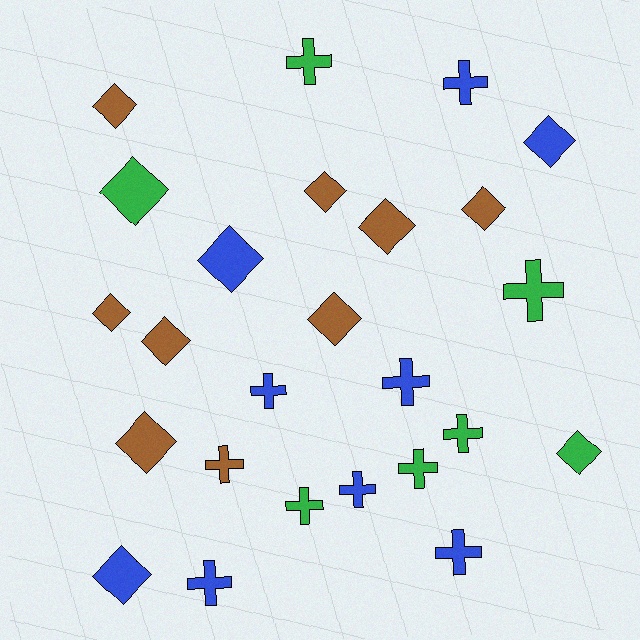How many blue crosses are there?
There are 6 blue crosses.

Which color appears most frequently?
Blue, with 9 objects.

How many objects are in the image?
There are 25 objects.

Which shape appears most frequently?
Diamond, with 13 objects.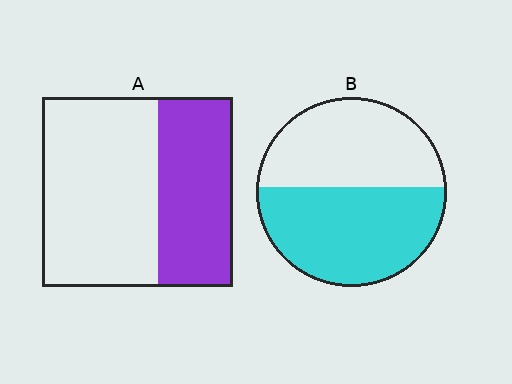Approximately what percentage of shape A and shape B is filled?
A is approximately 40% and B is approximately 55%.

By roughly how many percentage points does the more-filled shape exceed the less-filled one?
By roughly 15 percentage points (B over A).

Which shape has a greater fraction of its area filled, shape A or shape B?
Shape B.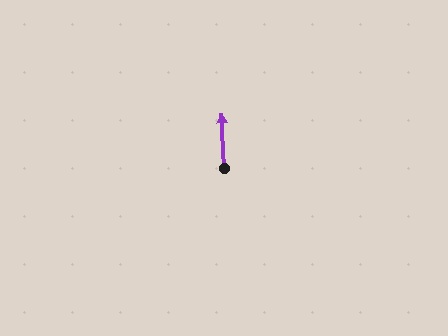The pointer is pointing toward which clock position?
Roughly 12 o'clock.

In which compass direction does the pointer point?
North.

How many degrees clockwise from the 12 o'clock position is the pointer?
Approximately 357 degrees.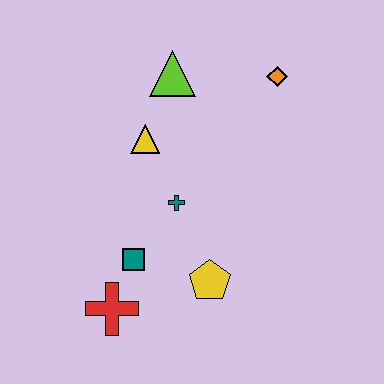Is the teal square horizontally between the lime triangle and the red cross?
Yes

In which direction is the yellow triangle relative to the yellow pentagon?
The yellow triangle is above the yellow pentagon.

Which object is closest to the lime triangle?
The yellow triangle is closest to the lime triangle.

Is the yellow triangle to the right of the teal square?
Yes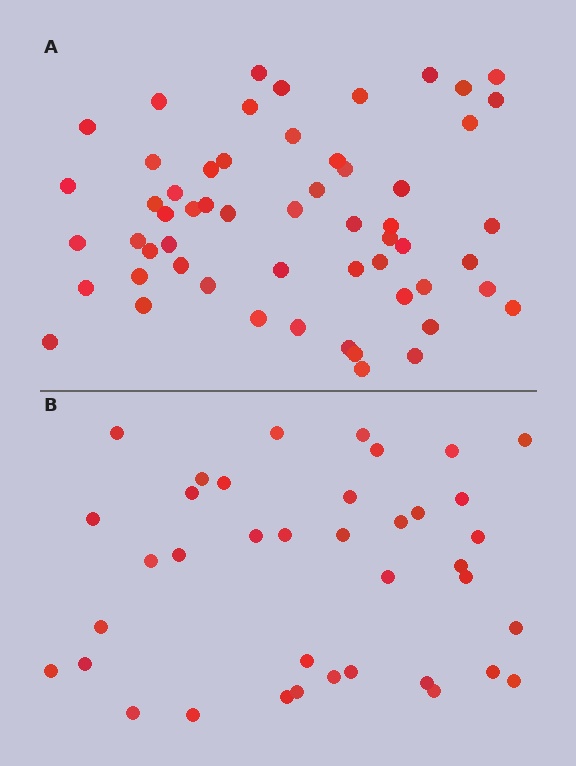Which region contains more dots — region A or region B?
Region A (the top region) has more dots.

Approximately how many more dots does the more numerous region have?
Region A has approximately 20 more dots than region B.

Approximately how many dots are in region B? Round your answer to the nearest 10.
About 40 dots. (The exact count is 38, which rounds to 40.)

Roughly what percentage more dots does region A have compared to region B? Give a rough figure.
About 50% more.